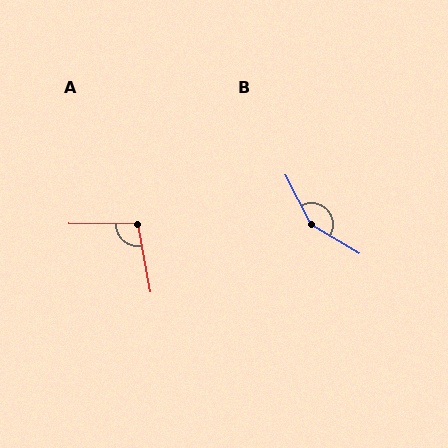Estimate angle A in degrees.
Approximately 101 degrees.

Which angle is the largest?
B, at approximately 148 degrees.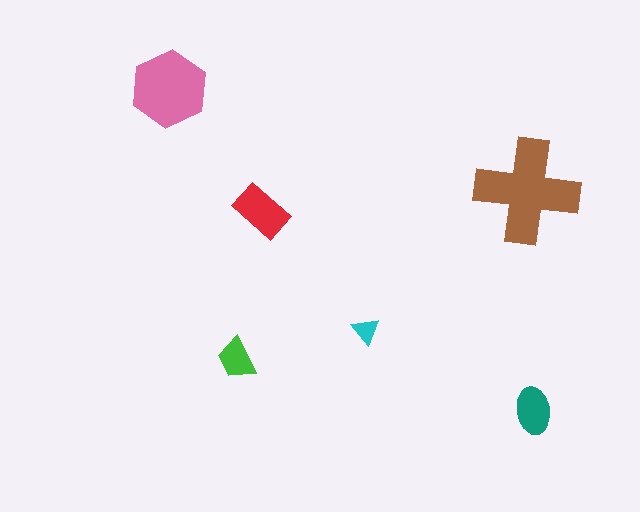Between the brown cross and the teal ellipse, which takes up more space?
The brown cross.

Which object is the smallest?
The cyan triangle.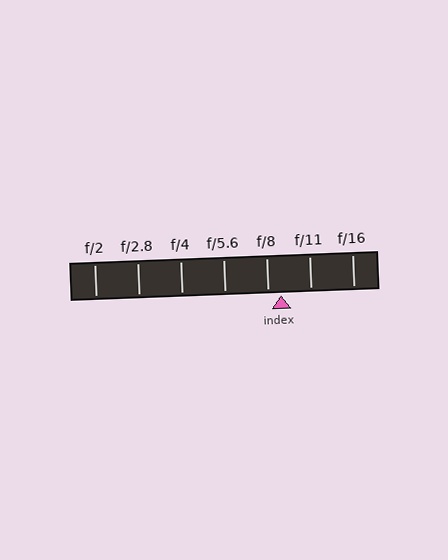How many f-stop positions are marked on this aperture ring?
There are 7 f-stop positions marked.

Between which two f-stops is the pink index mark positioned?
The index mark is between f/8 and f/11.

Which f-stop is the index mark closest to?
The index mark is closest to f/8.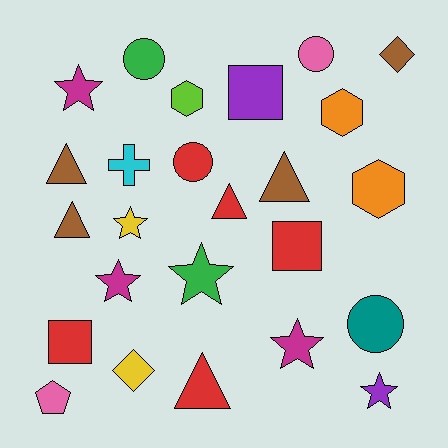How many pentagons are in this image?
There is 1 pentagon.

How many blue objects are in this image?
There are no blue objects.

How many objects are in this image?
There are 25 objects.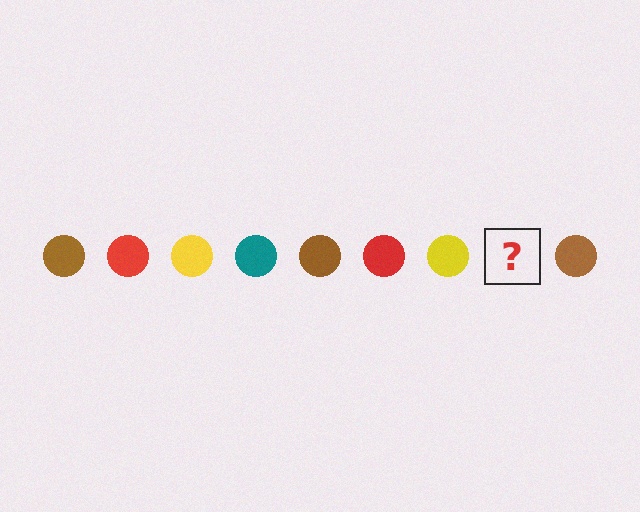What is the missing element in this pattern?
The missing element is a teal circle.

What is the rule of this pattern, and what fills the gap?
The rule is that the pattern cycles through brown, red, yellow, teal circles. The gap should be filled with a teal circle.